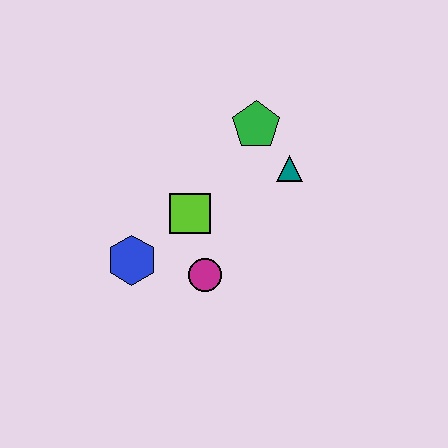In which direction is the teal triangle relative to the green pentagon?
The teal triangle is below the green pentagon.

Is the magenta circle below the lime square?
Yes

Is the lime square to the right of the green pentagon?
No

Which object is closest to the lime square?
The magenta circle is closest to the lime square.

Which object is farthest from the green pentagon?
The blue hexagon is farthest from the green pentagon.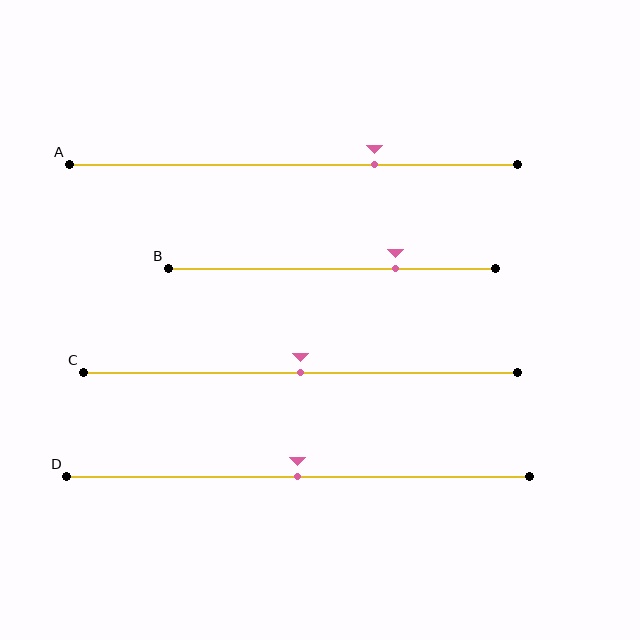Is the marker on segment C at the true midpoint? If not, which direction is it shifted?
Yes, the marker on segment C is at the true midpoint.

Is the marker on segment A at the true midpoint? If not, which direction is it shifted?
No, the marker on segment A is shifted to the right by about 18% of the segment length.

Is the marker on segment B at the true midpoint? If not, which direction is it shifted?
No, the marker on segment B is shifted to the right by about 19% of the segment length.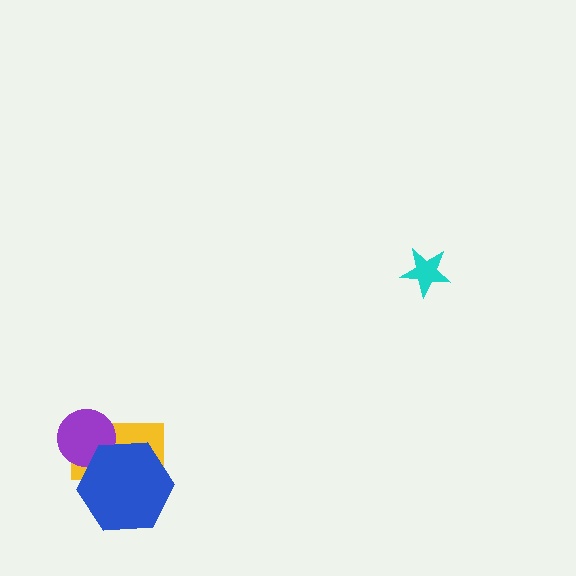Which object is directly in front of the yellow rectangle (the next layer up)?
The purple circle is directly in front of the yellow rectangle.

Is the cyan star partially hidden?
No, no other shape covers it.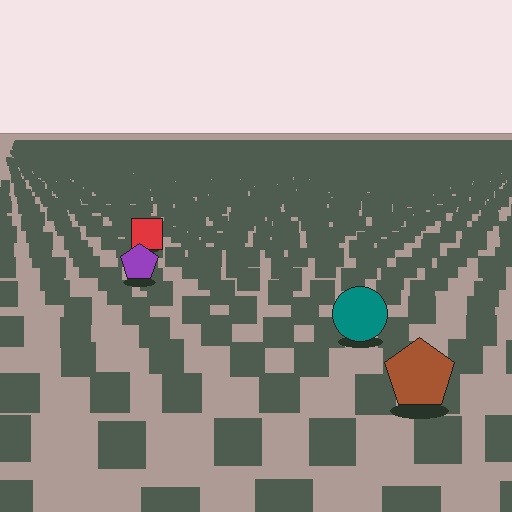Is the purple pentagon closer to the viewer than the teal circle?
No. The teal circle is closer — you can tell from the texture gradient: the ground texture is coarser near it.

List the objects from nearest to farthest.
From nearest to farthest: the brown pentagon, the teal circle, the purple pentagon, the red square.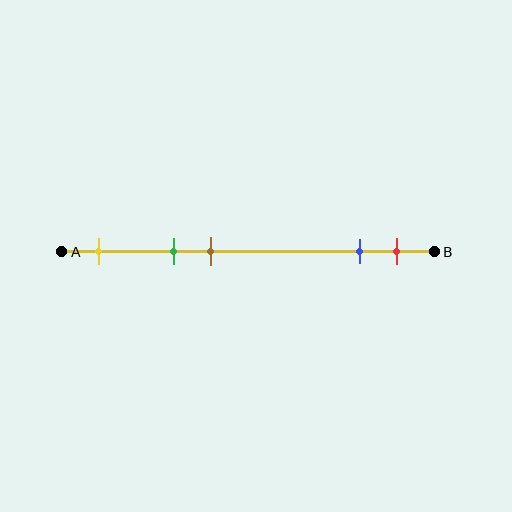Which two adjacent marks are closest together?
The blue and red marks are the closest adjacent pair.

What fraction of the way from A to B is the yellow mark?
The yellow mark is approximately 10% (0.1) of the way from A to B.